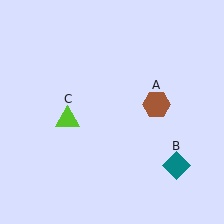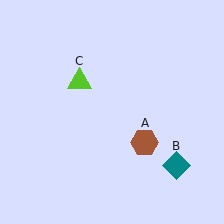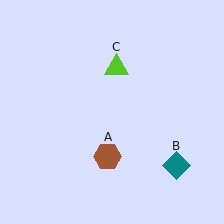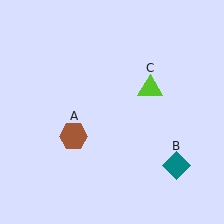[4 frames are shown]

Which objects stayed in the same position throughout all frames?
Teal diamond (object B) remained stationary.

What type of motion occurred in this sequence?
The brown hexagon (object A), lime triangle (object C) rotated clockwise around the center of the scene.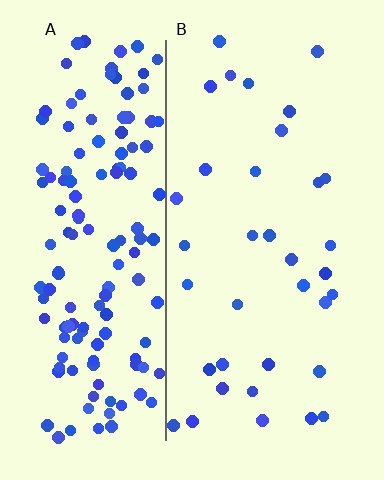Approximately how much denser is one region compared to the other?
Approximately 4.3× — region A over region B.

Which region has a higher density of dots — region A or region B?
A (the left).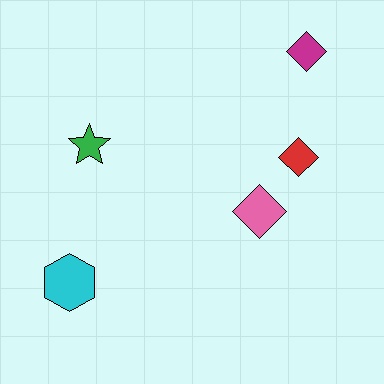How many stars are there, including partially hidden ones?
There is 1 star.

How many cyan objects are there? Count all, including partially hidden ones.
There is 1 cyan object.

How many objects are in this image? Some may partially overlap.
There are 5 objects.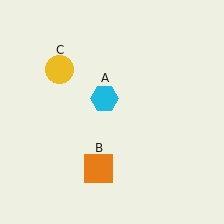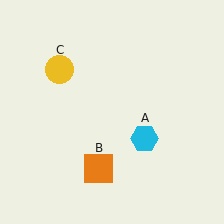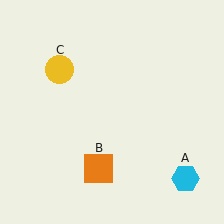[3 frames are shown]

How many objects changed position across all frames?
1 object changed position: cyan hexagon (object A).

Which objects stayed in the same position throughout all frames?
Orange square (object B) and yellow circle (object C) remained stationary.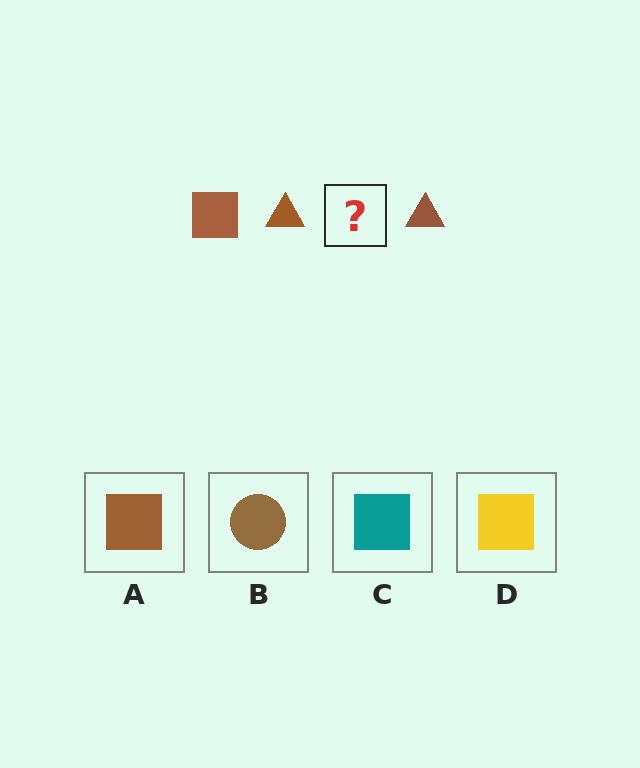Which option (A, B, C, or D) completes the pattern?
A.